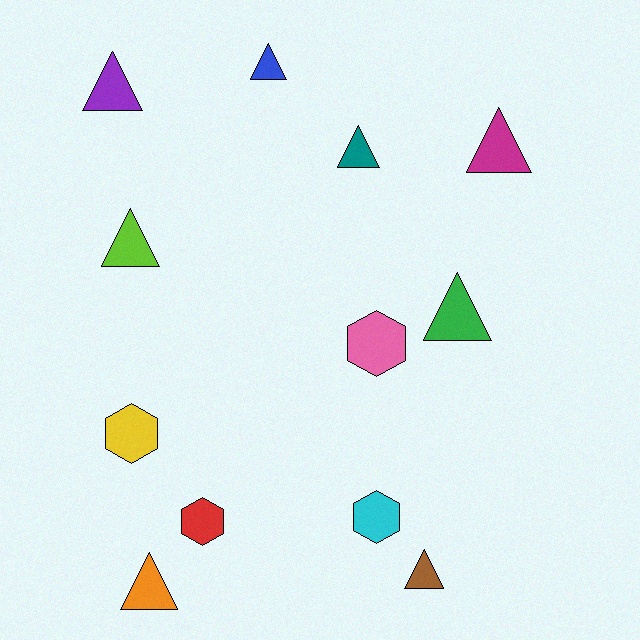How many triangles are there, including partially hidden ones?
There are 8 triangles.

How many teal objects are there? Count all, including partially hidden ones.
There is 1 teal object.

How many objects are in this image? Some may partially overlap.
There are 12 objects.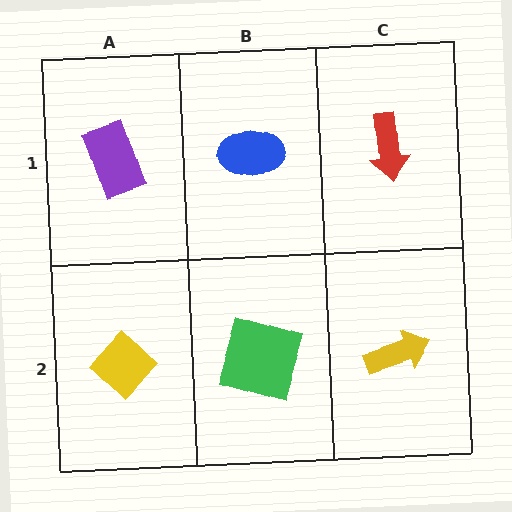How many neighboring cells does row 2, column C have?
2.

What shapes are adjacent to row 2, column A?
A purple rectangle (row 1, column A), a green square (row 2, column B).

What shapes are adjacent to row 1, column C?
A yellow arrow (row 2, column C), a blue ellipse (row 1, column B).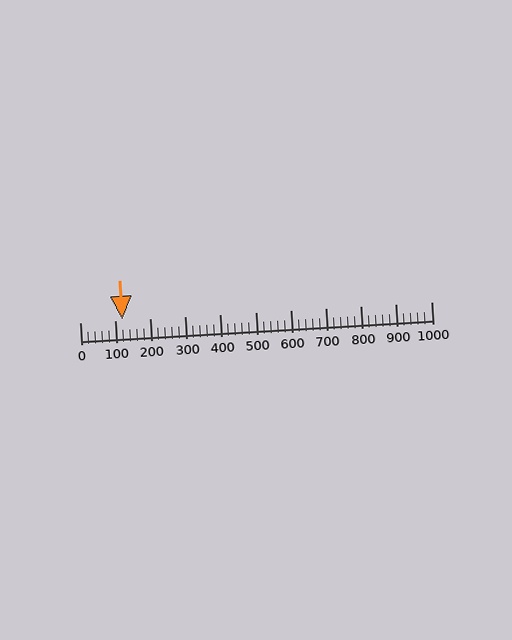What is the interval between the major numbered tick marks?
The major tick marks are spaced 100 units apart.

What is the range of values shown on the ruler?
The ruler shows values from 0 to 1000.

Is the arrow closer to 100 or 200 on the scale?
The arrow is closer to 100.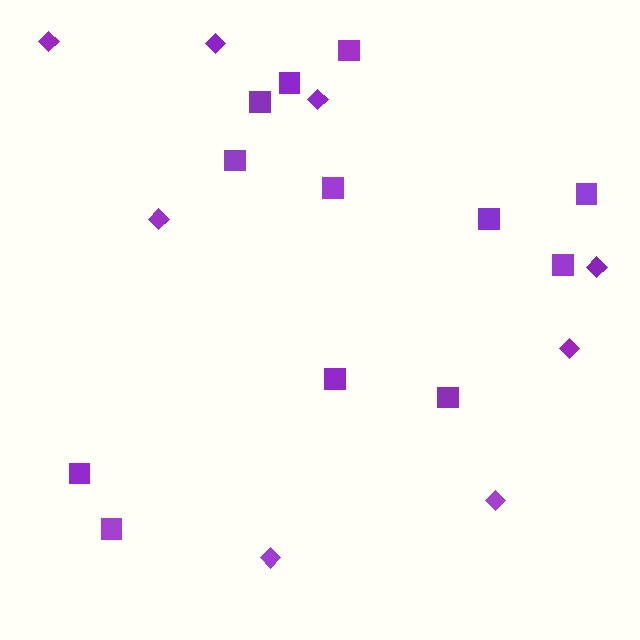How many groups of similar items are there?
There are 2 groups: one group of diamonds (8) and one group of squares (12).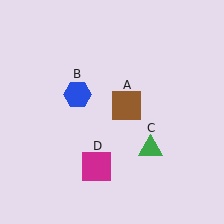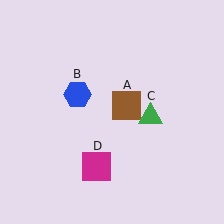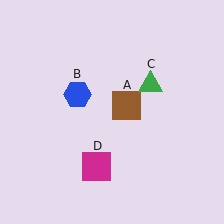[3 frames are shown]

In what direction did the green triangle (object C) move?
The green triangle (object C) moved up.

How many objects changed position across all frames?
1 object changed position: green triangle (object C).